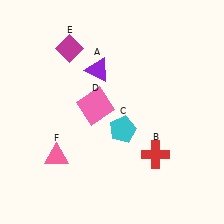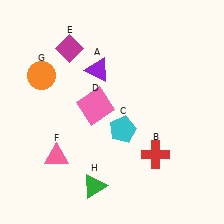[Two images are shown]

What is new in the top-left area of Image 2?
An orange circle (G) was added in the top-left area of Image 2.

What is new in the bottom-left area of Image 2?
A green triangle (H) was added in the bottom-left area of Image 2.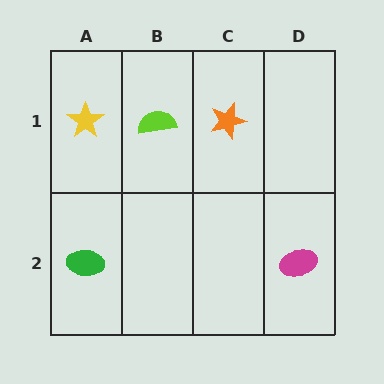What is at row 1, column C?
An orange star.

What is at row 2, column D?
A magenta ellipse.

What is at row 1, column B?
A lime semicircle.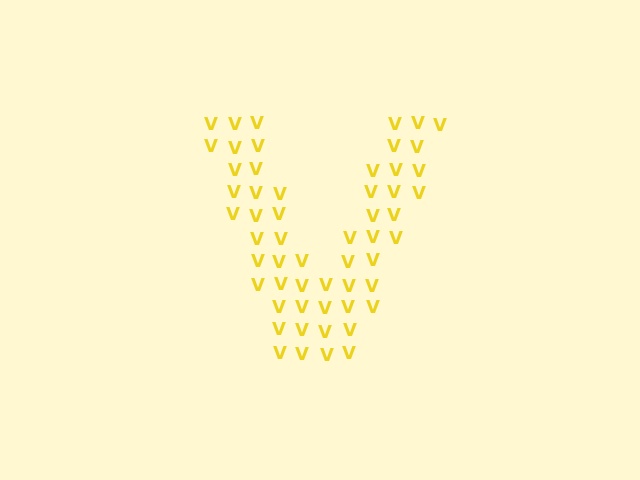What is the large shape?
The large shape is the letter V.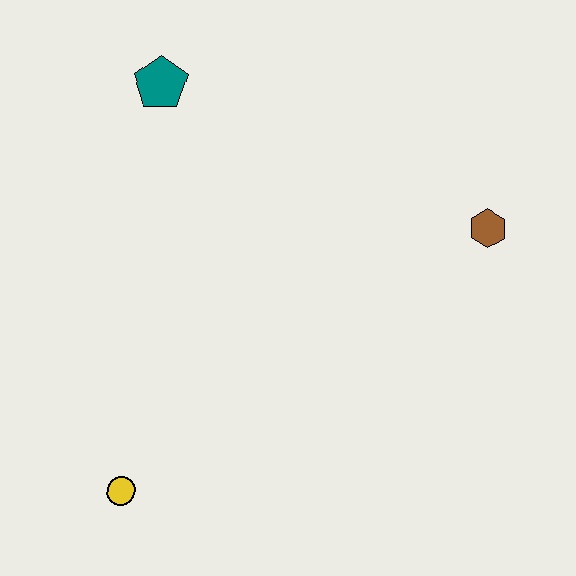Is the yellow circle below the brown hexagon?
Yes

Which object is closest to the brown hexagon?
The teal pentagon is closest to the brown hexagon.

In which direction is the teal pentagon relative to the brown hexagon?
The teal pentagon is to the left of the brown hexagon.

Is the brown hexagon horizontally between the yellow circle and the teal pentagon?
No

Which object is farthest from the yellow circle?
The brown hexagon is farthest from the yellow circle.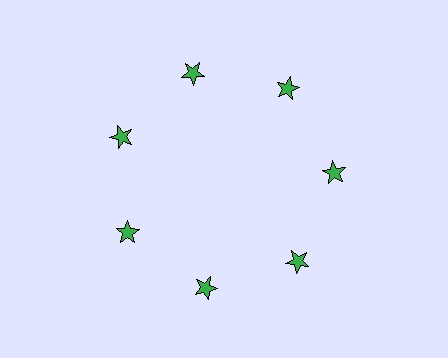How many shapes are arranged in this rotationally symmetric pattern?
There are 7 shapes, arranged in 7 groups of 1.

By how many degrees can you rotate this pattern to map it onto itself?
The pattern maps onto itself every 51 degrees of rotation.